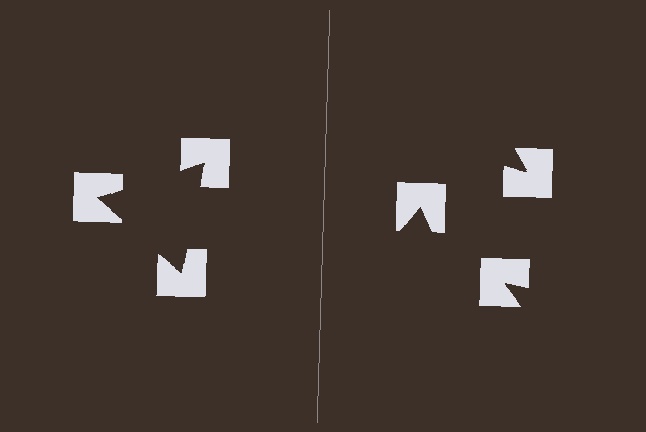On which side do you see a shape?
An illusory triangle appears on the left side. On the right side the wedge cuts are rotated, so no coherent shape forms.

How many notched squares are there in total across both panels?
6 — 3 on each side.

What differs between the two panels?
The notched squares are positioned identically on both sides; only the wedge orientations differ. On the left they align to a triangle; on the right they are misaligned.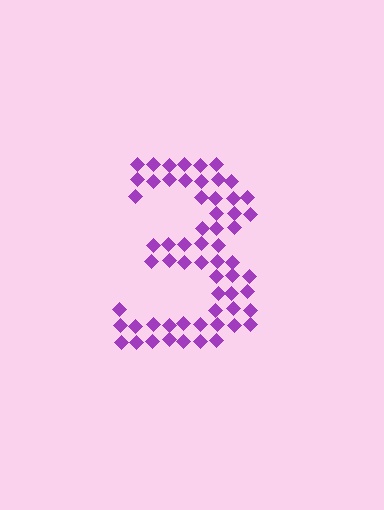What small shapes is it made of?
It is made of small diamonds.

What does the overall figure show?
The overall figure shows the digit 3.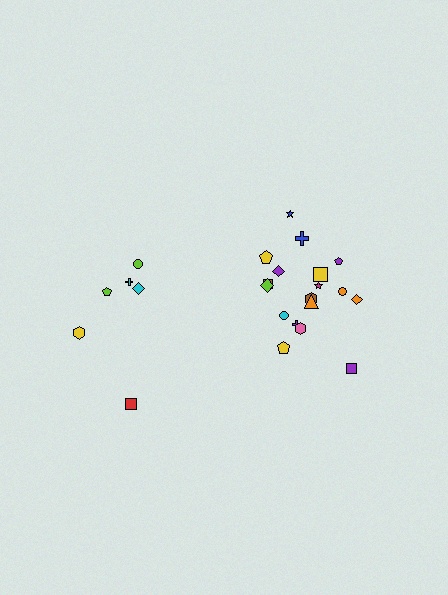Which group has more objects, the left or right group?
The right group.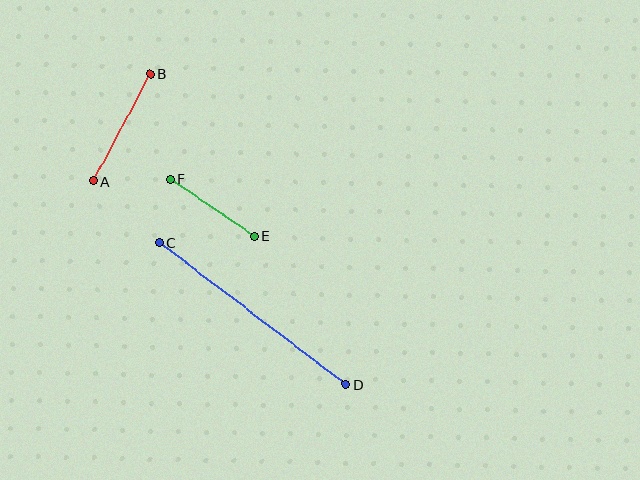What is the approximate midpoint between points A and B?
The midpoint is at approximately (122, 127) pixels.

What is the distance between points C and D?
The distance is approximately 235 pixels.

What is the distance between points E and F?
The distance is approximately 101 pixels.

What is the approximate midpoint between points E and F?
The midpoint is at approximately (212, 207) pixels.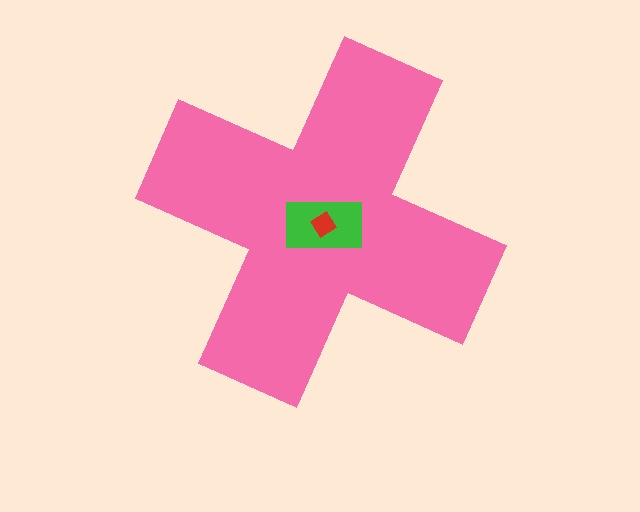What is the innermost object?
The red diamond.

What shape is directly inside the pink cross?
The green rectangle.